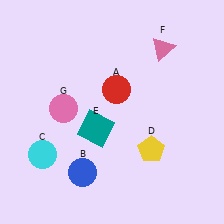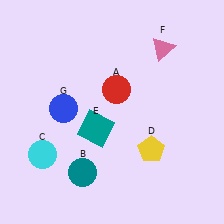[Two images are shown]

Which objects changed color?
B changed from blue to teal. G changed from pink to blue.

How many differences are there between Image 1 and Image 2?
There are 2 differences between the two images.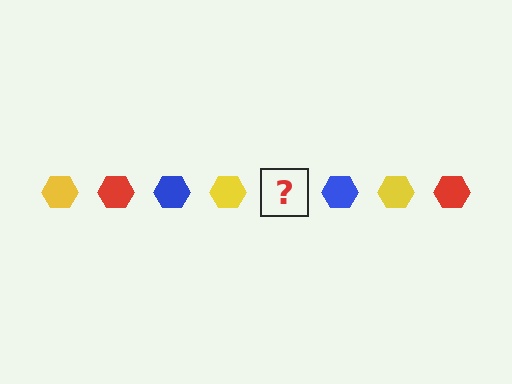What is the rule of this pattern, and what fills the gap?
The rule is that the pattern cycles through yellow, red, blue hexagons. The gap should be filled with a red hexagon.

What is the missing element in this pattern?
The missing element is a red hexagon.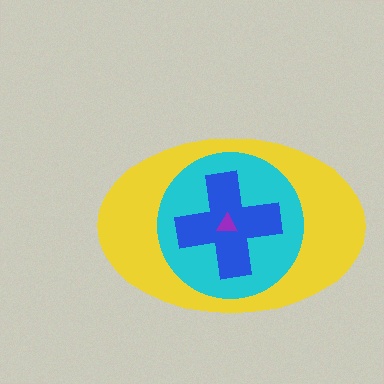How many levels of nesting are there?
4.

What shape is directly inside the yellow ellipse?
The cyan circle.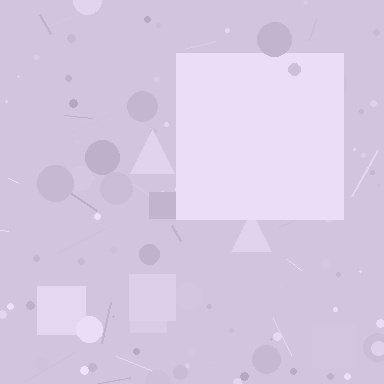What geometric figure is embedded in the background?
A square is embedded in the background.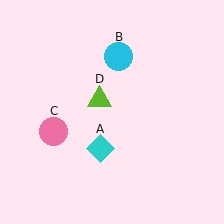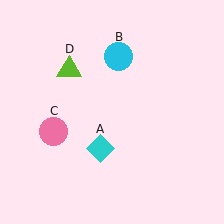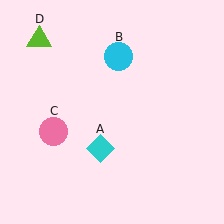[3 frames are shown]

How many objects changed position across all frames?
1 object changed position: lime triangle (object D).